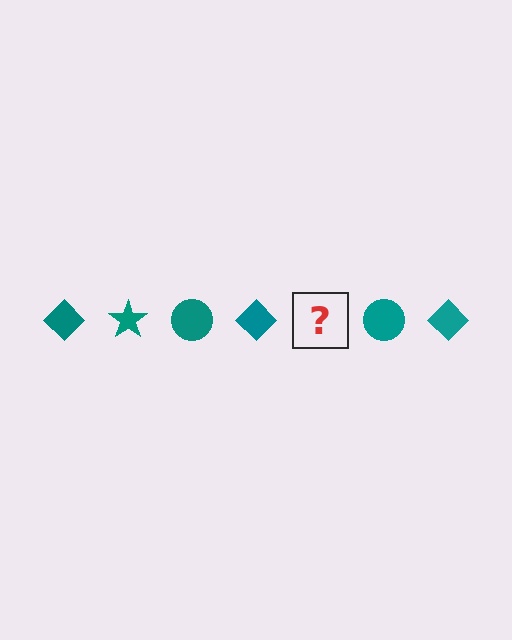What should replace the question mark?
The question mark should be replaced with a teal star.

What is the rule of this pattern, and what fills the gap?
The rule is that the pattern cycles through diamond, star, circle shapes in teal. The gap should be filled with a teal star.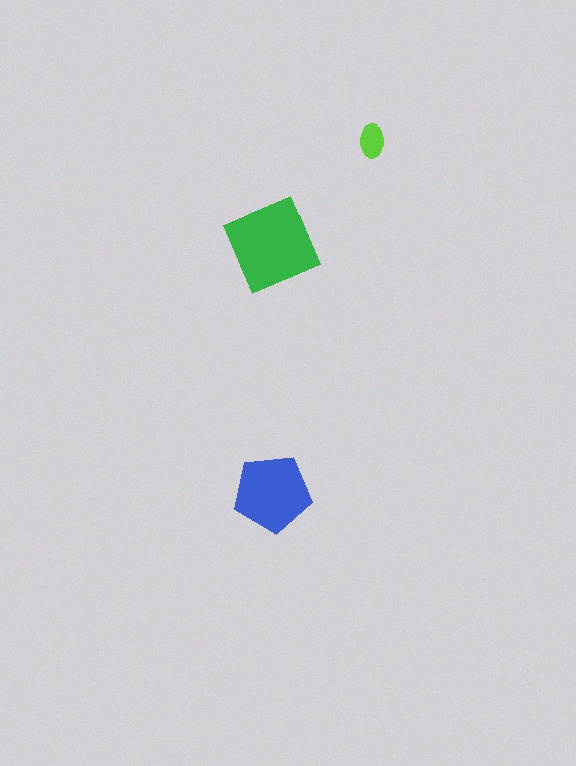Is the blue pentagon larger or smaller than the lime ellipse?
Larger.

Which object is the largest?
The green square.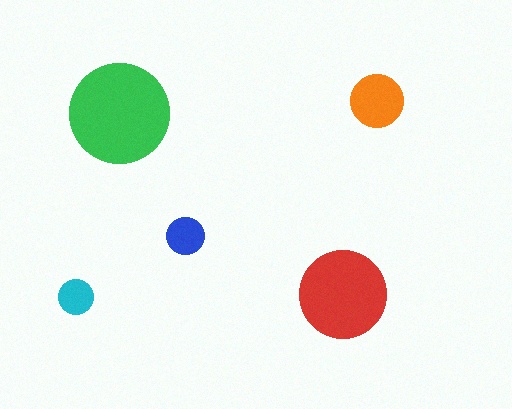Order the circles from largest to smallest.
the green one, the red one, the orange one, the blue one, the cyan one.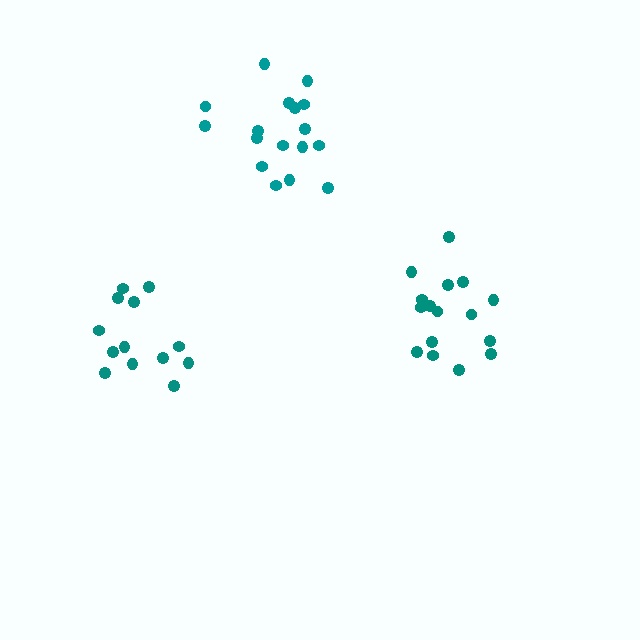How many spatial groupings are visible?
There are 3 spatial groupings.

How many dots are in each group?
Group 1: 16 dots, Group 2: 17 dots, Group 3: 13 dots (46 total).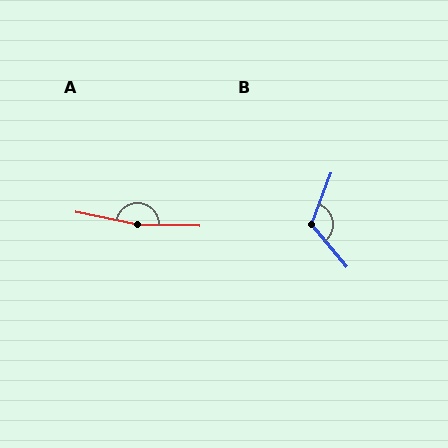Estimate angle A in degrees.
Approximately 170 degrees.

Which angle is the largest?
A, at approximately 170 degrees.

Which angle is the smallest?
B, at approximately 119 degrees.